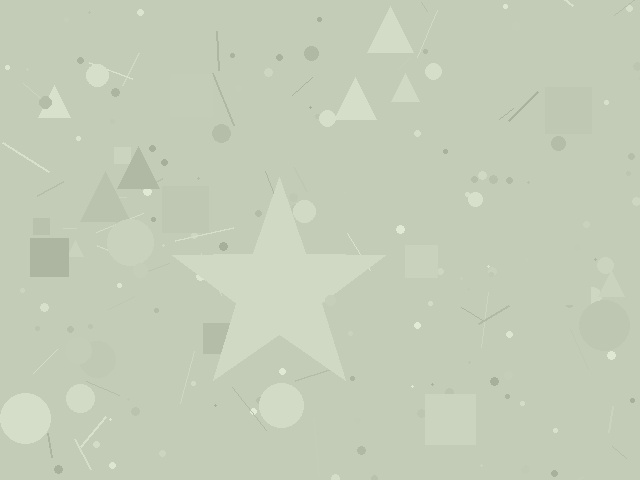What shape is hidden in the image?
A star is hidden in the image.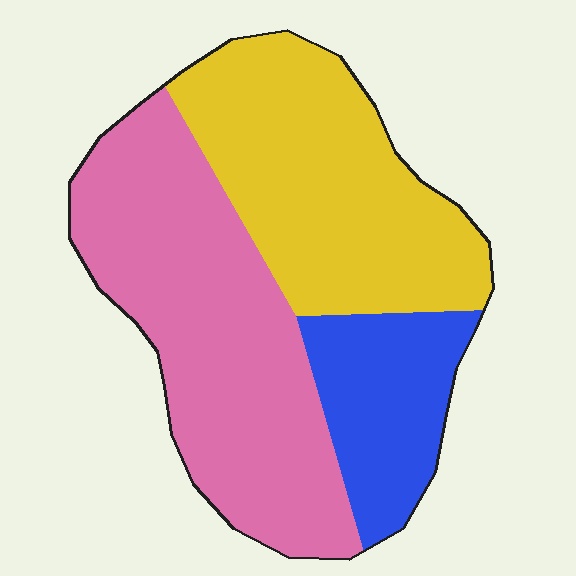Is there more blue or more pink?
Pink.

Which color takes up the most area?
Pink, at roughly 45%.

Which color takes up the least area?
Blue, at roughly 20%.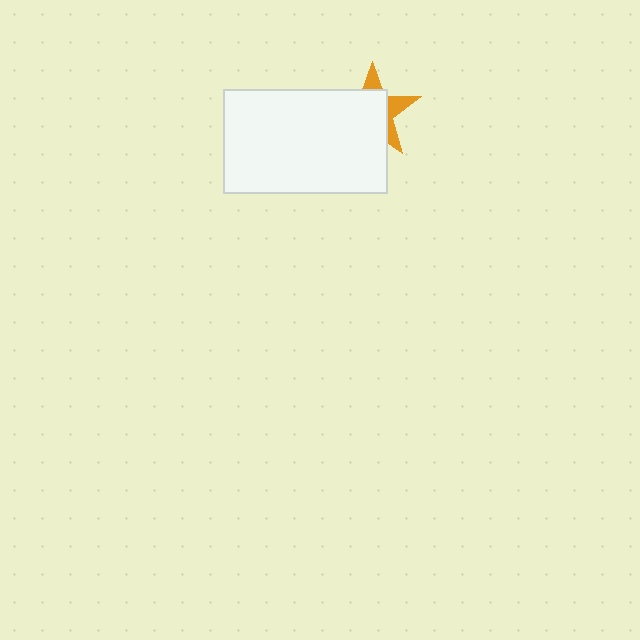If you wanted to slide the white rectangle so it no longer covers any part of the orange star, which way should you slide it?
Slide it toward the lower-left — that is the most direct way to separate the two shapes.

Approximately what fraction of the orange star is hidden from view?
Roughly 67% of the orange star is hidden behind the white rectangle.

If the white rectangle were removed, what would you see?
You would see the complete orange star.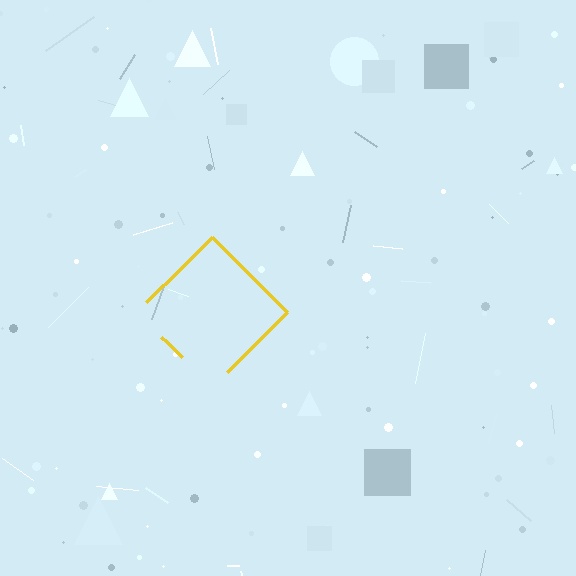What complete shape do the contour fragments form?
The contour fragments form a diamond.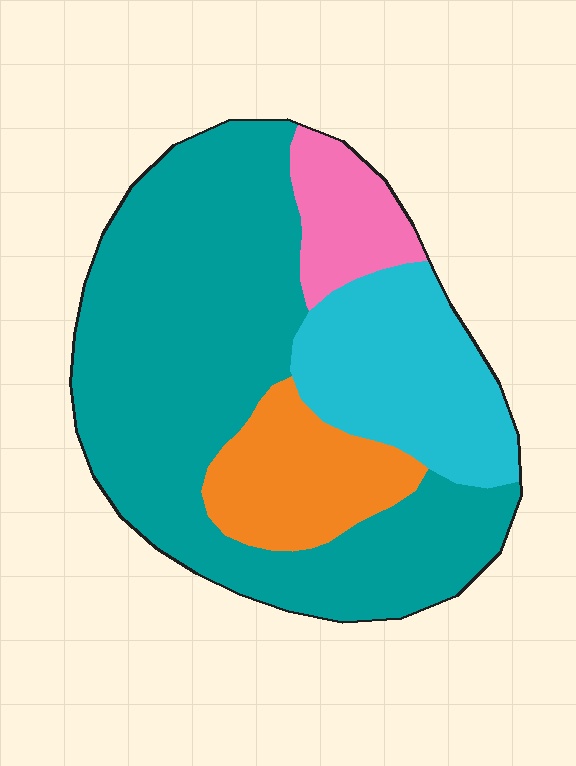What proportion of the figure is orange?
Orange takes up about one eighth (1/8) of the figure.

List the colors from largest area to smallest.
From largest to smallest: teal, cyan, orange, pink.